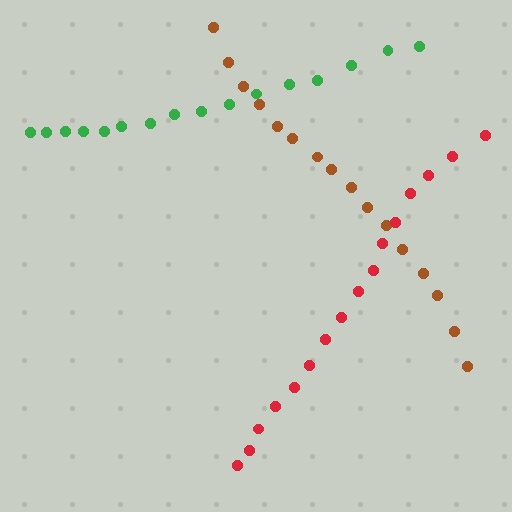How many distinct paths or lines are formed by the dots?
There are 3 distinct paths.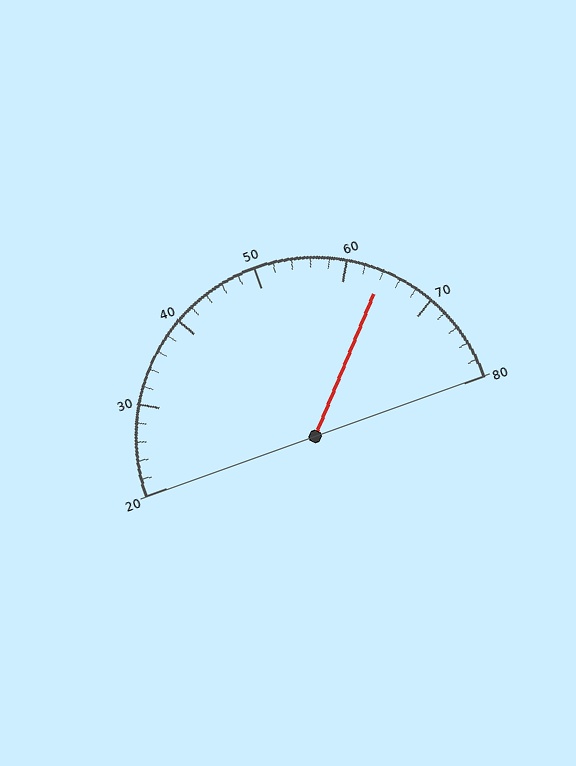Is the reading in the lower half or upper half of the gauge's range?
The reading is in the upper half of the range (20 to 80).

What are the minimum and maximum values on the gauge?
The gauge ranges from 20 to 80.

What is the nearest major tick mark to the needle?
The nearest major tick mark is 60.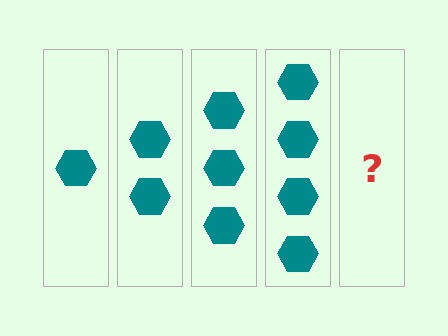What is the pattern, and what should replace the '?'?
The pattern is that each step adds one more hexagon. The '?' should be 5 hexagons.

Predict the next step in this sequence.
The next step is 5 hexagons.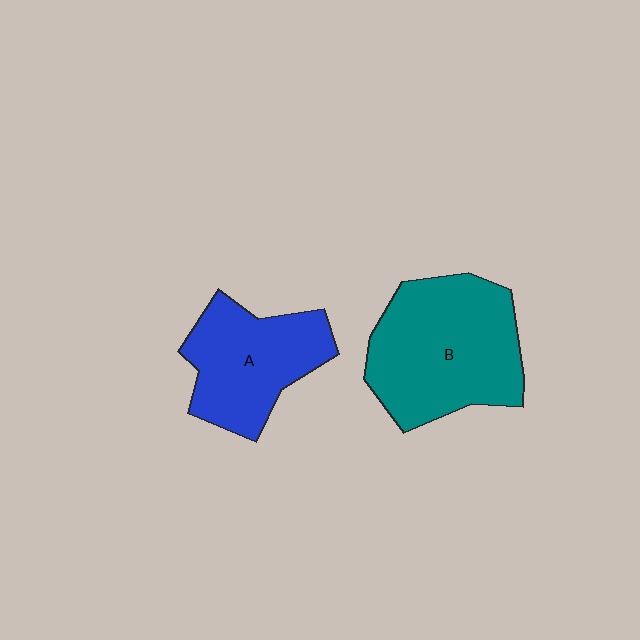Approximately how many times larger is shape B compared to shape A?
Approximately 1.4 times.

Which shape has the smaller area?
Shape A (blue).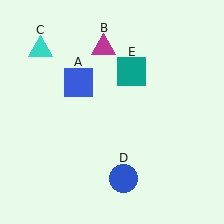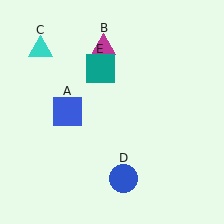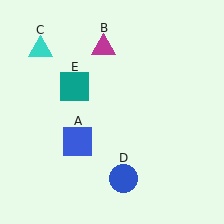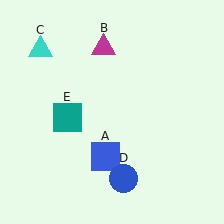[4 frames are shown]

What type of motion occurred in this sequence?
The blue square (object A), teal square (object E) rotated counterclockwise around the center of the scene.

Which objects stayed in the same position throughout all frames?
Magenta triangle (object B) and cyan triangle (object C) and blue circle (object D) remained stationary.